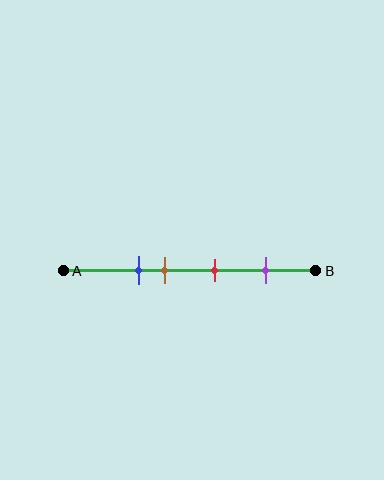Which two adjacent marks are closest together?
The blue and brown marks are the closest adjacent pair.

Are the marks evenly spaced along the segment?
No, the marks are not evenly spaced.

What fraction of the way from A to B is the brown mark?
The brown mark is approximately 40% (0.4) of the way from A to B.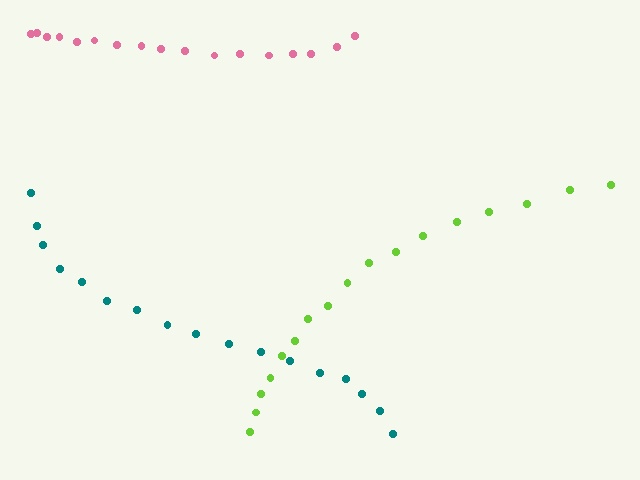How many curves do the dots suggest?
There are 3 distinct paths.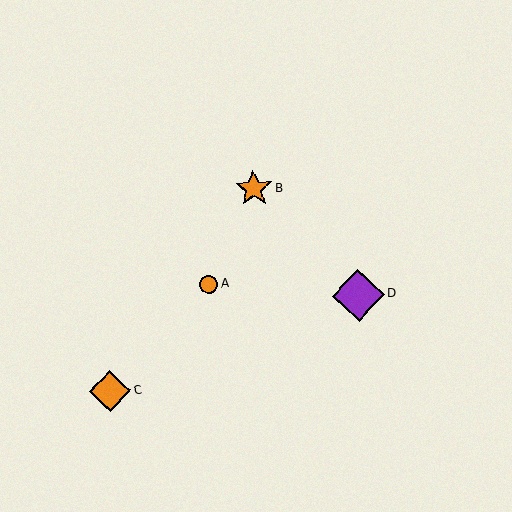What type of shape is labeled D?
Shape D is a purple diamond.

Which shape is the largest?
The purple diamond (labeled D) is the largest.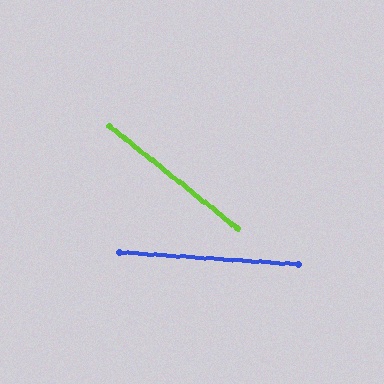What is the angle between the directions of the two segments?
Approximately 35 degrees.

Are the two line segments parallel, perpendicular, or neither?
Neither parallel nor perpendicular — they differ by about 35°.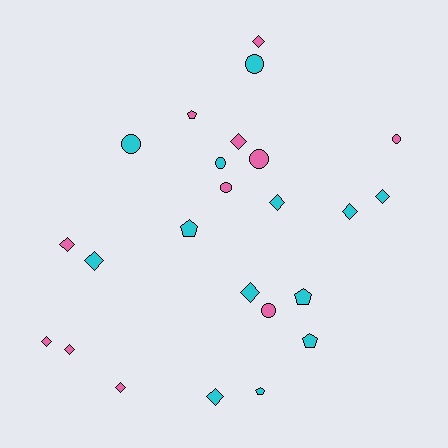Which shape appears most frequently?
Diamond, with 12 objects.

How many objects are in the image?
There are 24 objects.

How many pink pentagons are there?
There is 1 pink pentagon.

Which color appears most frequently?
Cyan, with 13 objects.